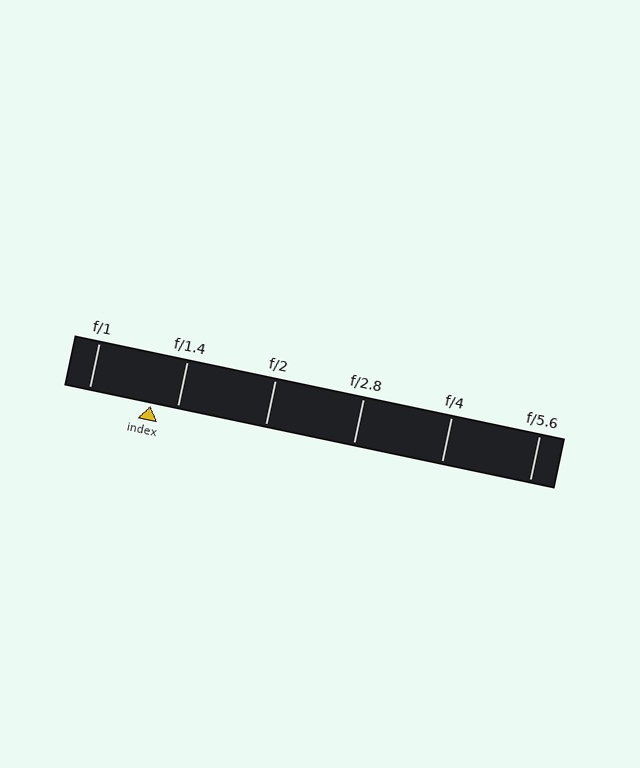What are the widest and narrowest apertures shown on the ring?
The widest aperture shown is f/1 and the narrowest is f/5.6.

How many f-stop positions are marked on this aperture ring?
There are 6 f-stop positions marked.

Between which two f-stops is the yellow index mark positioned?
The index mark is between f/1 and f/1.4.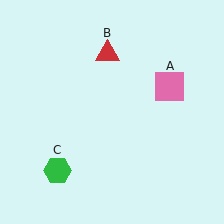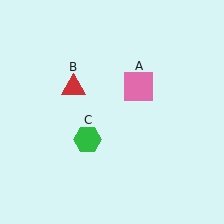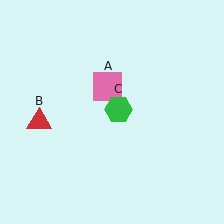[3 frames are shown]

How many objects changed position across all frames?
3 objects changed position: pink square (object A), red triangle (object B), green hexagon (object C).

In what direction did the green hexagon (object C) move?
The green hexagon (object C) moved up and to the right.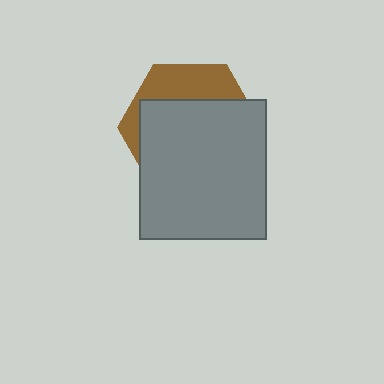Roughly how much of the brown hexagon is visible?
A small part of it is visible (roughly 30%).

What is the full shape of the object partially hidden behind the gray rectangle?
The partially hidden object is a brown hexagon.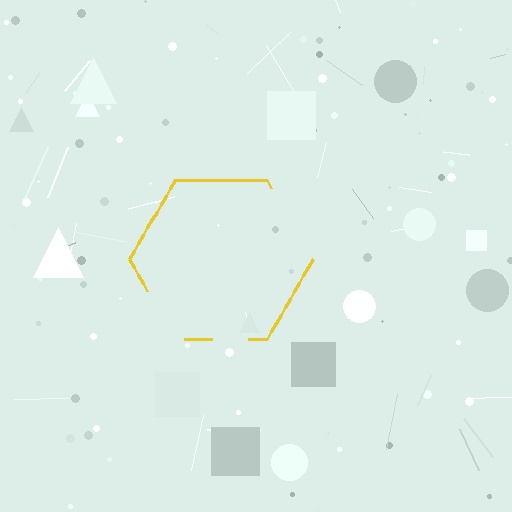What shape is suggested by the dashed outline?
The dashed outline suggests a hexagon.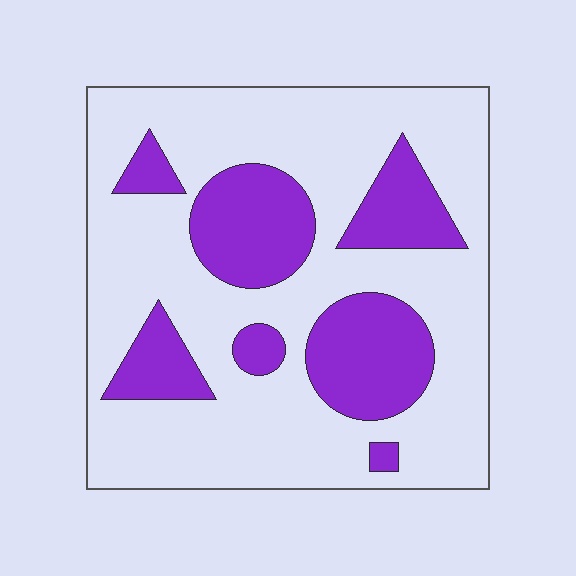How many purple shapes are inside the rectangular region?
7.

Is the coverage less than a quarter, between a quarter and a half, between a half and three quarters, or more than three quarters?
Between a quarter and a half.